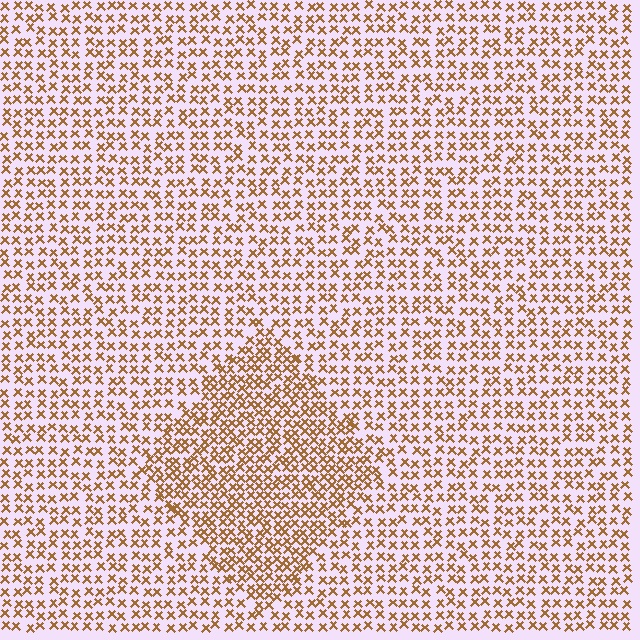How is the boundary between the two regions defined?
The boundary is defined by a change in element density (approximately 1.7x ratio). All elements are the same color, size, and shape.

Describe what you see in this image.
The image contains small brown elements arranged at two different densities. A diamond-shaped region is visible where the elements are more densely packed than the surrounding area.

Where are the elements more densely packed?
The elements are more densely packed inside the diamond boundary.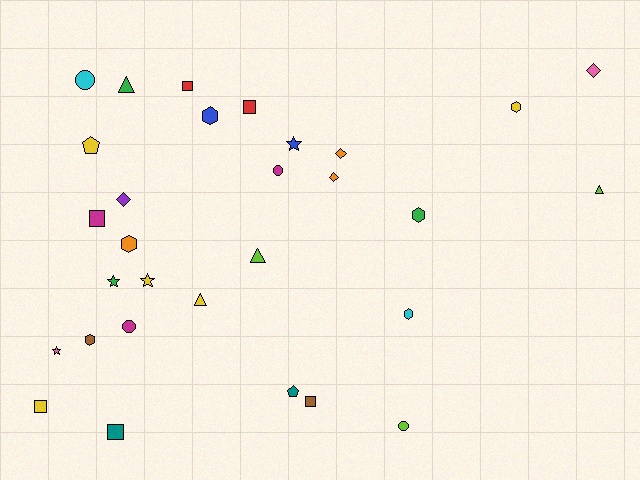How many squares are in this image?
There are 6 squares.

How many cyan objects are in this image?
There are 2 cyan objects.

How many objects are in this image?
There are 30 objects.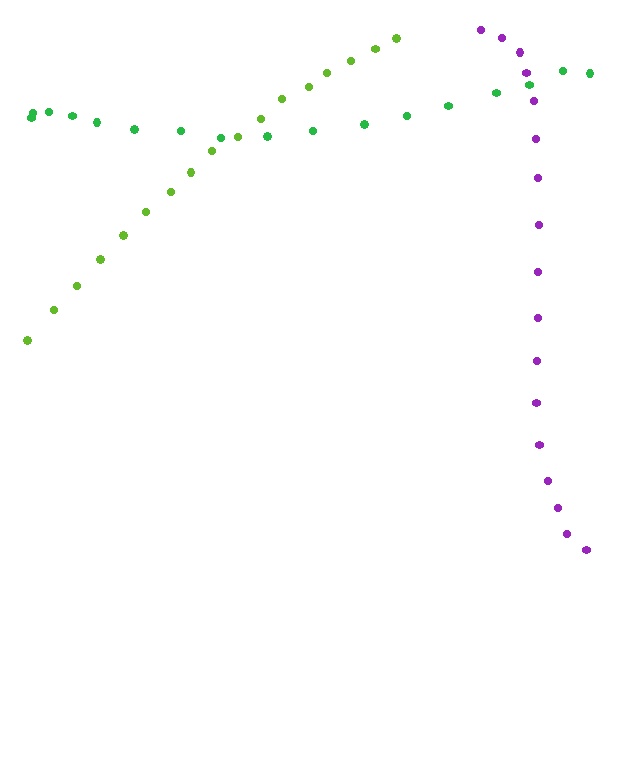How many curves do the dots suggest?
There are 3 distinct paths.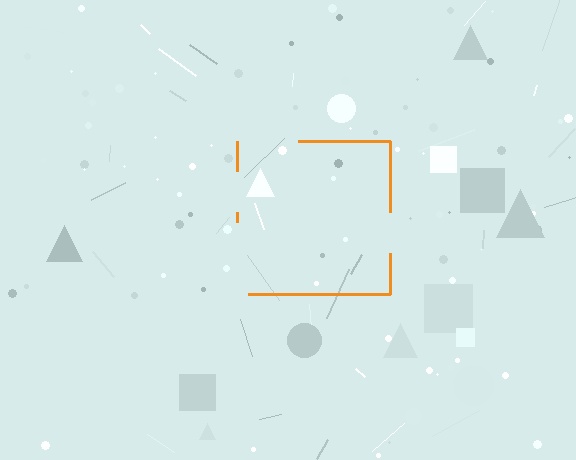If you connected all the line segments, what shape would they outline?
They would outline a square.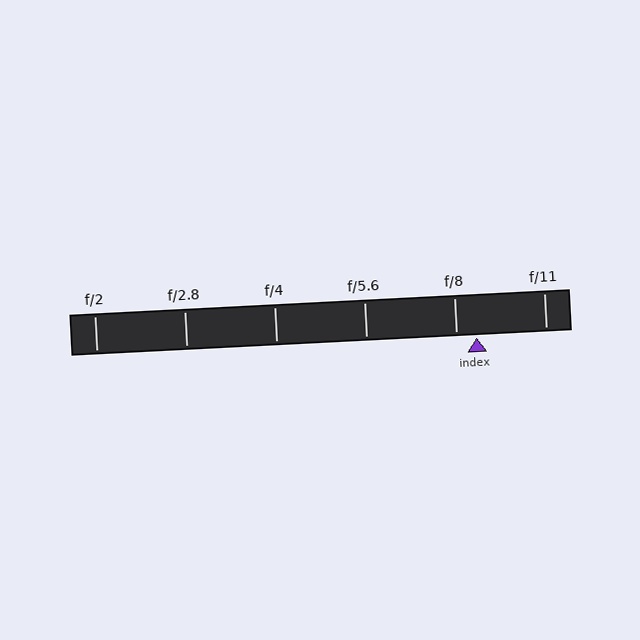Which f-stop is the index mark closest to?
The index mark is closest to f/8.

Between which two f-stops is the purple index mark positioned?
The index mark is between f/8 and f/11.